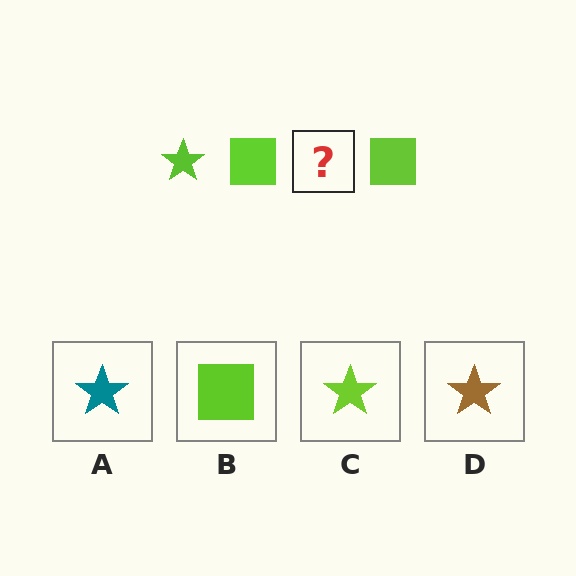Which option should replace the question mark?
Option C.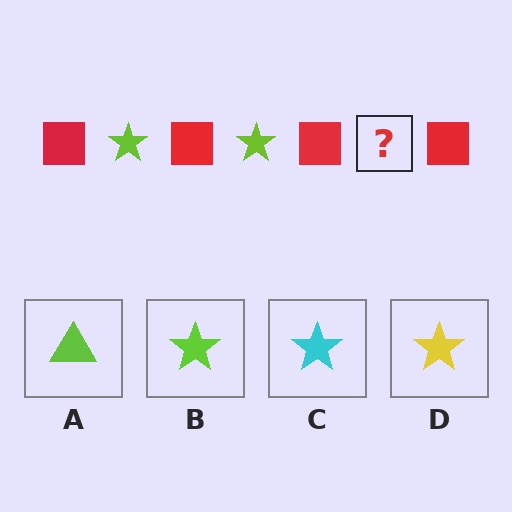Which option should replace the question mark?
Option B.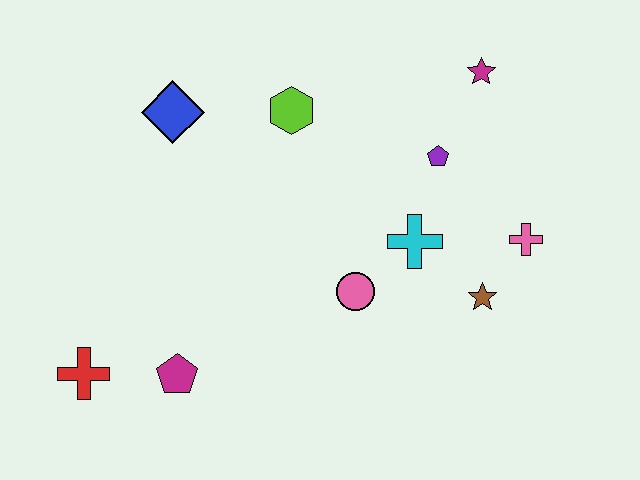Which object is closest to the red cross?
The magenta pentagon is closest to the red cross.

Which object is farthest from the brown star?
The red cross is farthest from the brown star.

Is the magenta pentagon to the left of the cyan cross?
Yes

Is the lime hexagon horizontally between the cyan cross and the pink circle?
No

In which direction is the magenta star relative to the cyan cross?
The magenta star is above the cyan cross.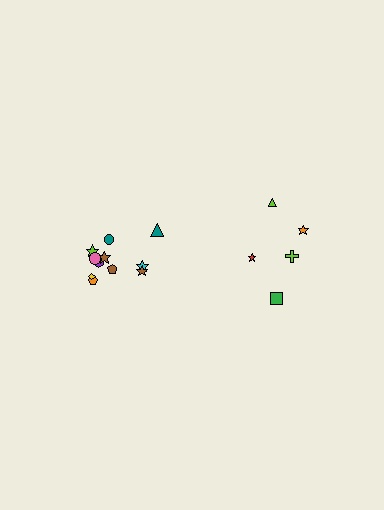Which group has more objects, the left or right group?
The left group.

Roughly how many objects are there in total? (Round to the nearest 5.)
Roughly 15 objects in total.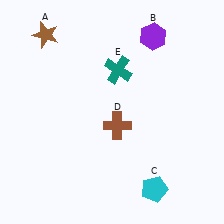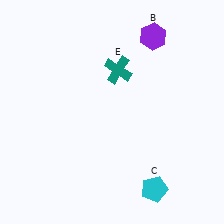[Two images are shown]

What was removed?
The brown cross (D), the brown star (A) were removed in Image 2.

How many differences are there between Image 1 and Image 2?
There are 2 differences between the two images.